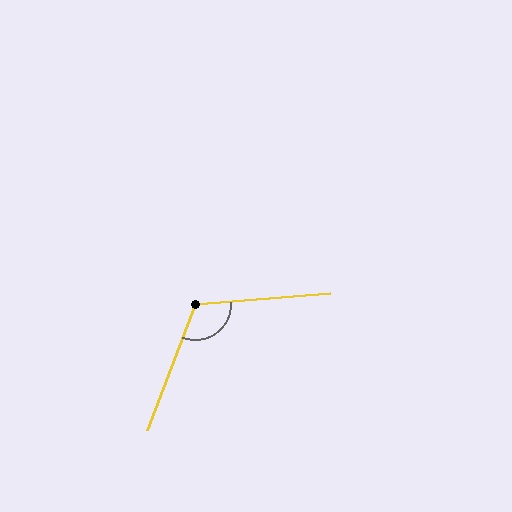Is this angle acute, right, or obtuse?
It is obtuse.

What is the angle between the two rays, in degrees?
Approximately 116 degrees.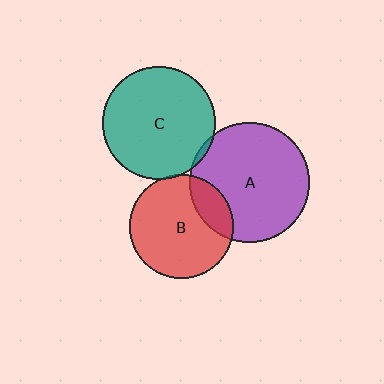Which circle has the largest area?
Circle A (purple).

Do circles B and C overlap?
Yes.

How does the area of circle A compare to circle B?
Approximately 1.3 times.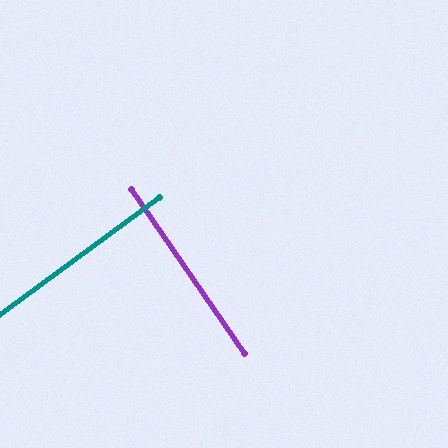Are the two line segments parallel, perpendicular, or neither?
Perpendicular — they meet at approximately 89°.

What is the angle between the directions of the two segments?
Approximately 89 degrees.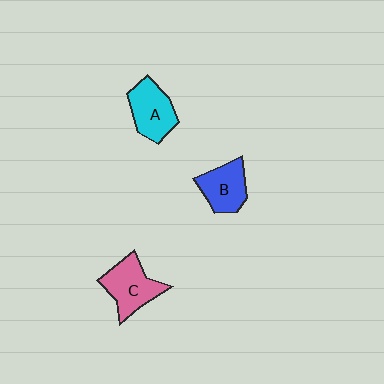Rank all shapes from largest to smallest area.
From largest to smallest: C (pink), A (cyan), B (blue).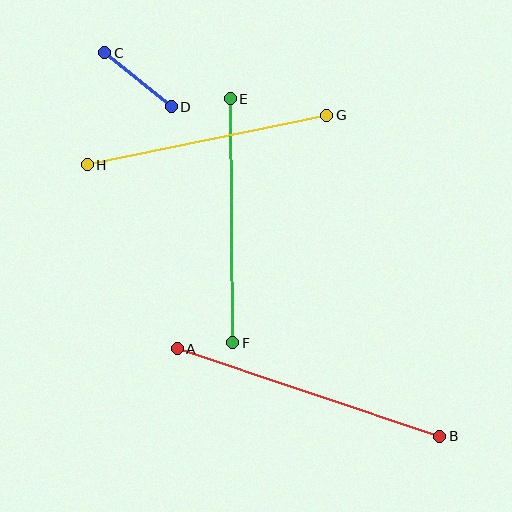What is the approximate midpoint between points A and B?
The midpoint is at approximately (309, 392) pixels.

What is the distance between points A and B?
The distance is approximately 277 pixels.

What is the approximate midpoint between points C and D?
The midpoint is at approximately (138, 80) pixels.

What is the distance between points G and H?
The distance is approximately 245 pixels.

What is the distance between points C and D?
The distance is approximately 86 pixels.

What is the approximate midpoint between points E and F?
The midpoint is at approximately (231, 221) pixels.